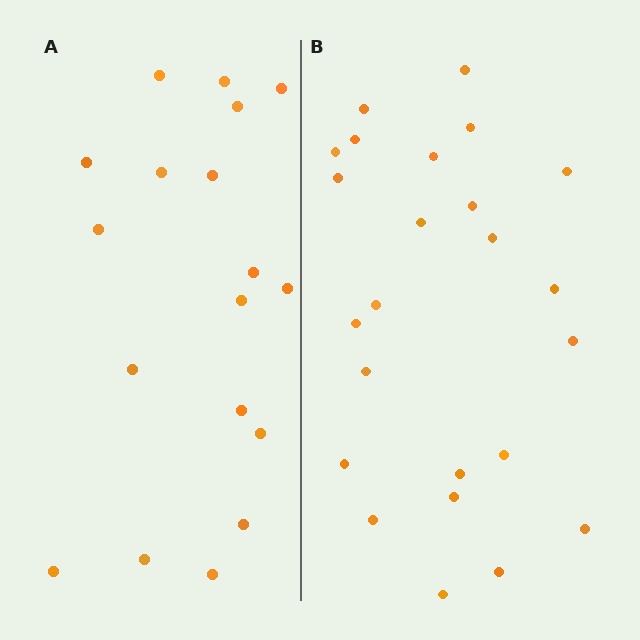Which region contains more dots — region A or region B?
Region B (the right region) has more dots.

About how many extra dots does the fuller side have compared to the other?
Region B has about 6 more dots than region A.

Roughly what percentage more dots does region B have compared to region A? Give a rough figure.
About 35% more.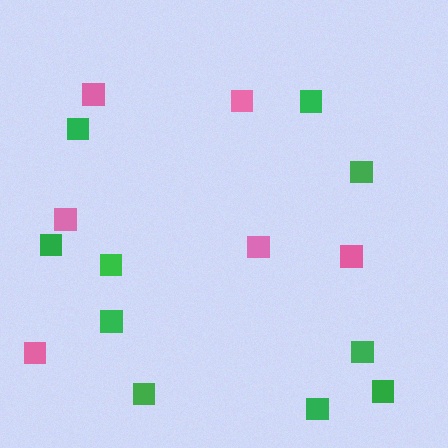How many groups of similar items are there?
There are 2 groups: one group of green squares (10) and one group of pink squares (6).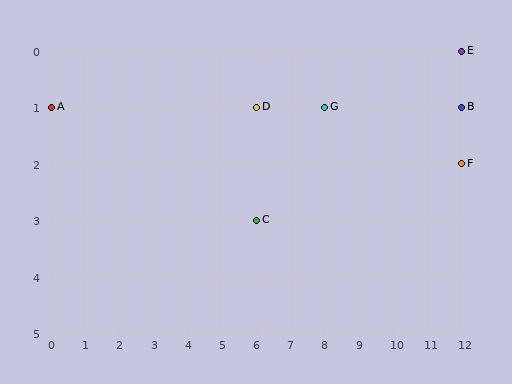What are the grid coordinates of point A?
Point A is at grid coordinates (0, 1).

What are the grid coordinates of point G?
Point G is at grid coordinates (8, 1).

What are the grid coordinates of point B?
Point B is at grid coordinates (12, 1).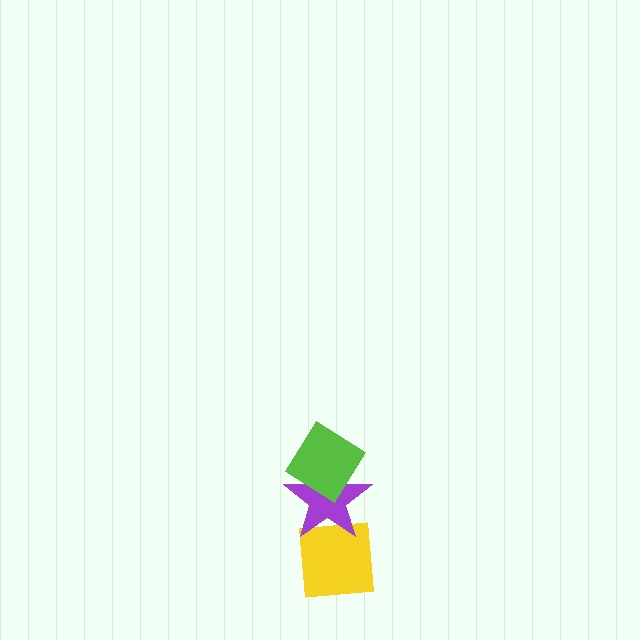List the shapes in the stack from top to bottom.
From top to bottom: the lime diamond, the purple star, the yellow square.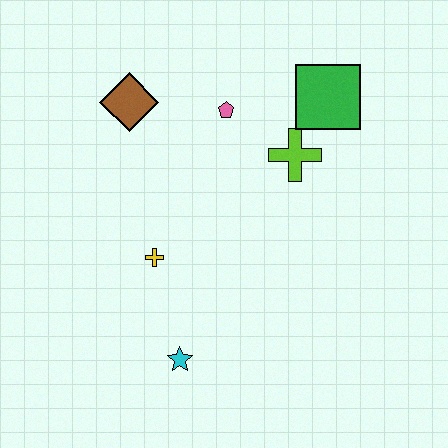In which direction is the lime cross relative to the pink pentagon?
The lime cross is to the right of the pink pentagon.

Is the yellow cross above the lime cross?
No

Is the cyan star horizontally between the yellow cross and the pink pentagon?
Yes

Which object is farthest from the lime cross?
The cyan star is farthest from the lime cross.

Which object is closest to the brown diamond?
The pink pentagon is closest to the brown diamond.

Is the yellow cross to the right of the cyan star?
No